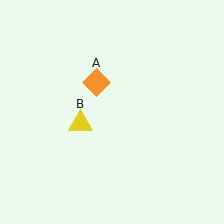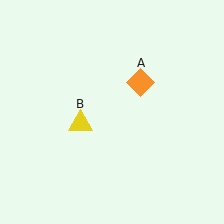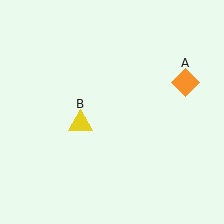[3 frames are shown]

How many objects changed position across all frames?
1 object changed position: orange diamond (object A).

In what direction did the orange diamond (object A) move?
The orange diamond (object A) moved right.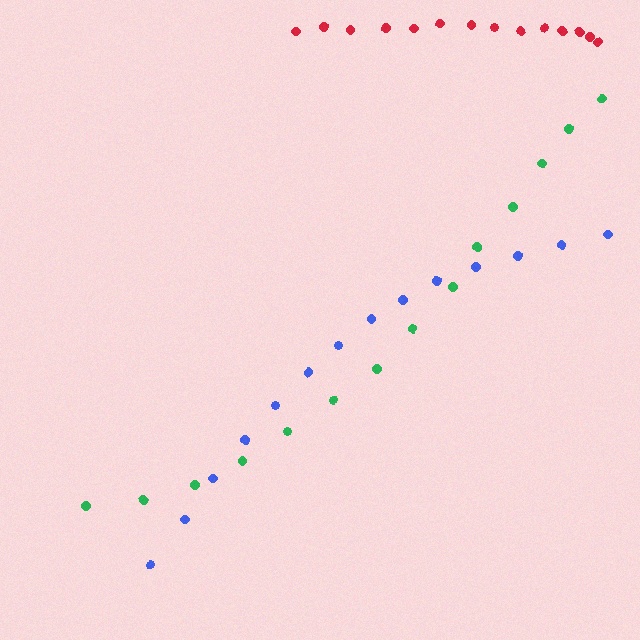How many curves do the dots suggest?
There are 3 distinct paths.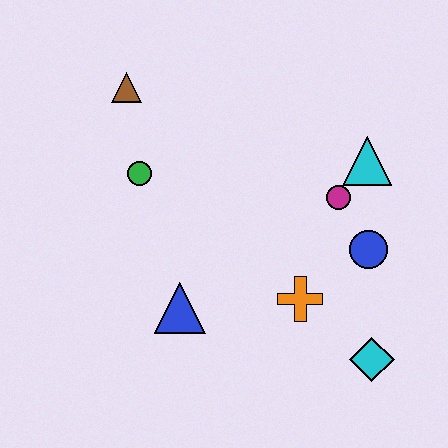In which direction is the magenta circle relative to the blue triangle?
The magenta circle is to the right of the blue triangle.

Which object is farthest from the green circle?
The cyan diamond is farthest from the green circle.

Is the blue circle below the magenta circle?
Yes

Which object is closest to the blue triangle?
The orange cross is closest to the blue triangle.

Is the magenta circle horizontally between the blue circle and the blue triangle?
Yes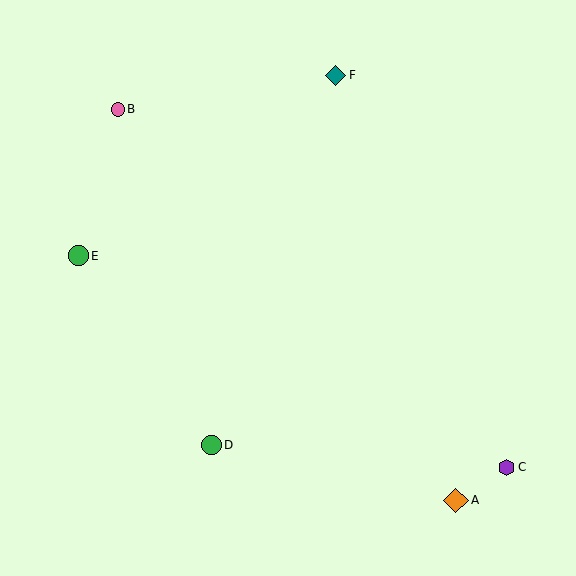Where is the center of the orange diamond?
The center of the orange diamond is at (456, 500).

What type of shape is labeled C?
Shape C is a purple hexagon.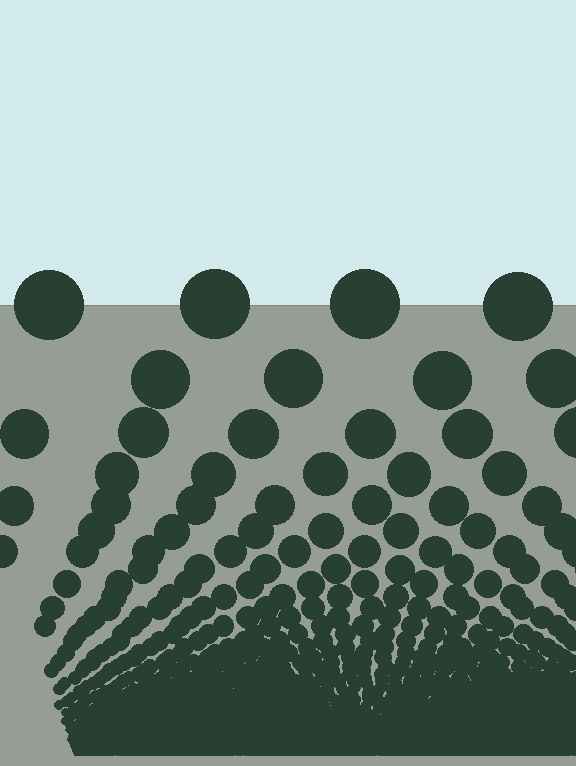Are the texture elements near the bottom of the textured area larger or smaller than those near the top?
Smaller. The gradient is inverted — elements near the bottom are smaller and denser.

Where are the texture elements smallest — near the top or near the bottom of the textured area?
Near the bottom.